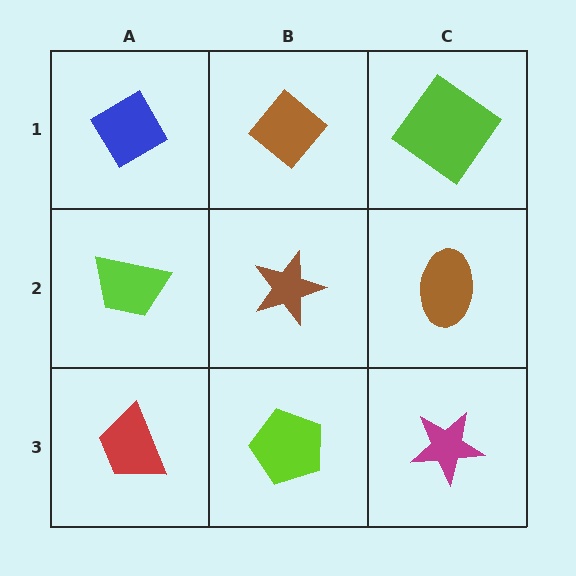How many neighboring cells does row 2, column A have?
3.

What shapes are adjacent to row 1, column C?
A brown ellipse (row 2, column C), a brown diamond (row 1, column B).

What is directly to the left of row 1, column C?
A brown diamond.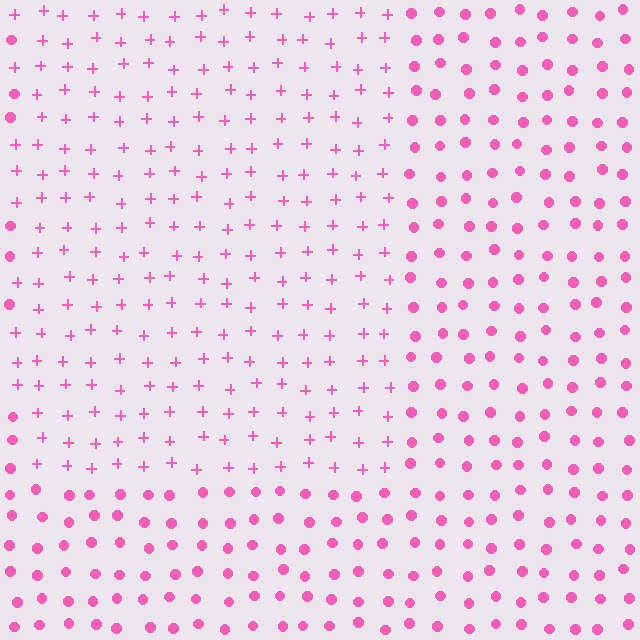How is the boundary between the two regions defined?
The boundary is defined by a change in element shape: plus signs inside vs. circles outside. All elements share the same color and spacing.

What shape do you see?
I see a rectangle.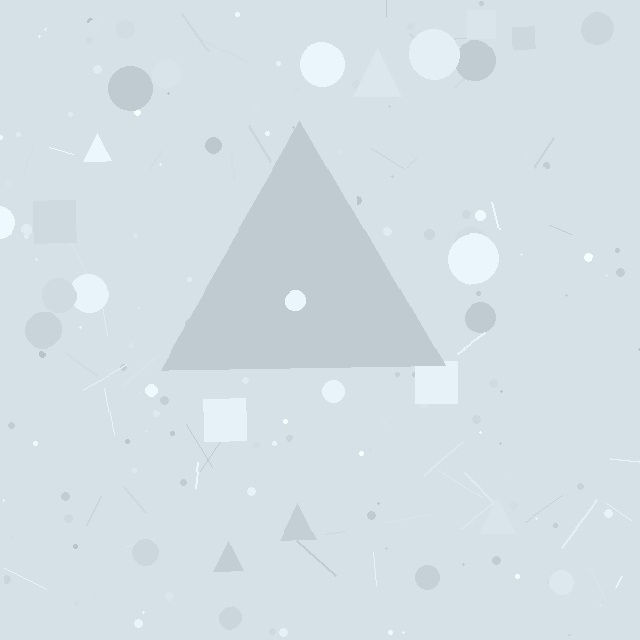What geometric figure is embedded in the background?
A triangle is embedded in the background.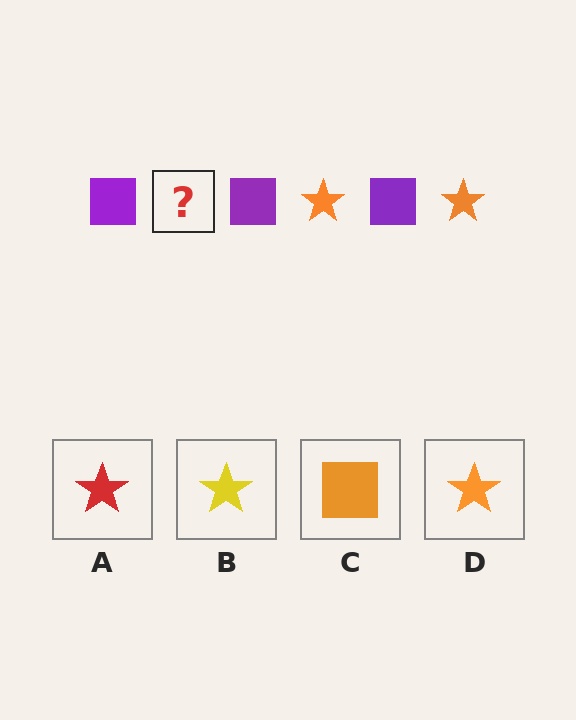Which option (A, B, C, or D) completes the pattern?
D.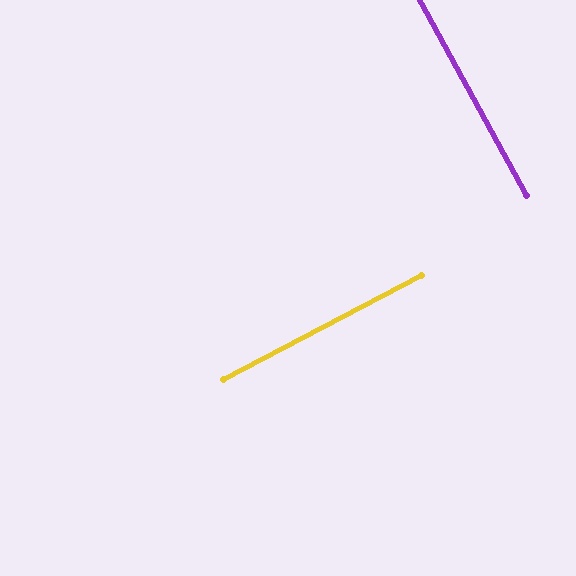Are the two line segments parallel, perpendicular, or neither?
Perpendicular — they meet at approximately 89°.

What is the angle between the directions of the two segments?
Approximately 89 degrees.